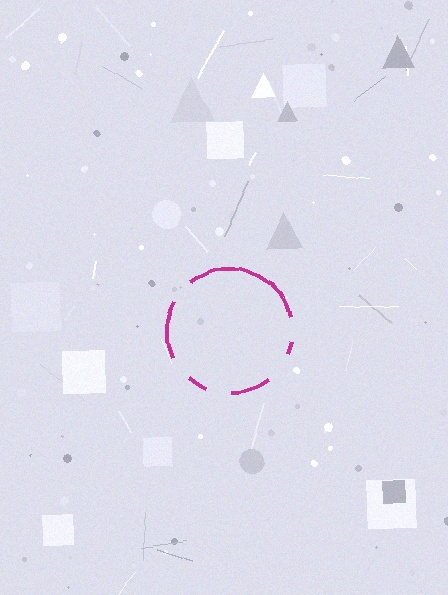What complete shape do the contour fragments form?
The contour fragments form a circle.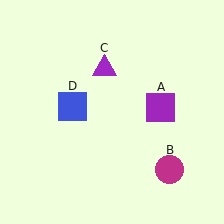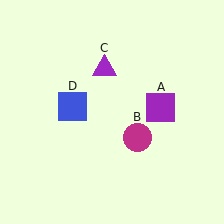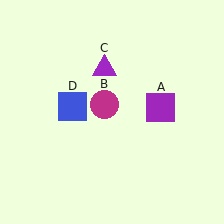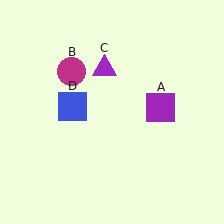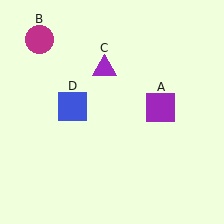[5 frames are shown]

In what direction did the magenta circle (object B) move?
The magenta circle (object B) moved up and to the left.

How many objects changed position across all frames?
1 object changed position: magenta circle (object B).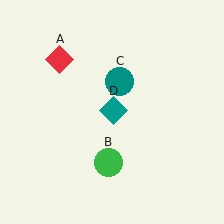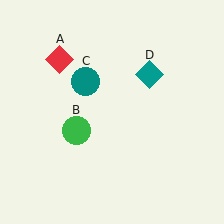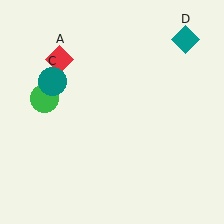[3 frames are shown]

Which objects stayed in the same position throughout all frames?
Red diamond (object A) remained stationary.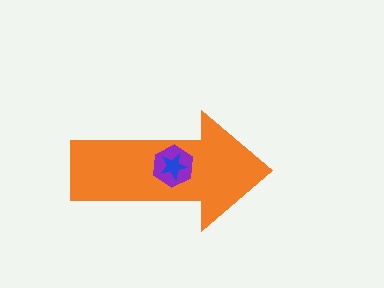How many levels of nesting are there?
3.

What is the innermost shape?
The blue star.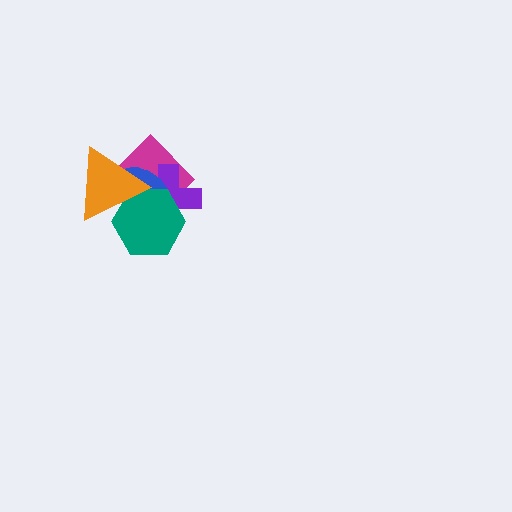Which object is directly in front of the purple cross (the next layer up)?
The blue ellipse is directly in front of the purple cross.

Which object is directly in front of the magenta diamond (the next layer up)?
The purple cross is directly in front of the magenta diamond.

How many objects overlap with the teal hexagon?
4 objects overlap with the teal hexagon.